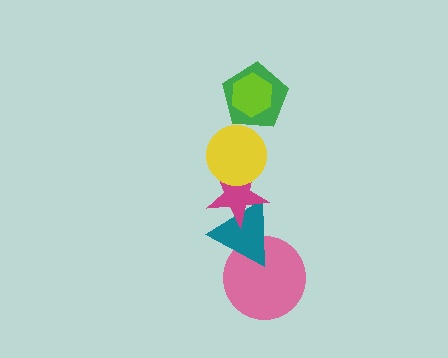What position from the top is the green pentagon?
The green pentagon is 2nd from the top.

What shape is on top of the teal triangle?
The magenta star is on top of the teal triangle.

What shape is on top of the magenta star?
The yellow circle is on top of the magenta star.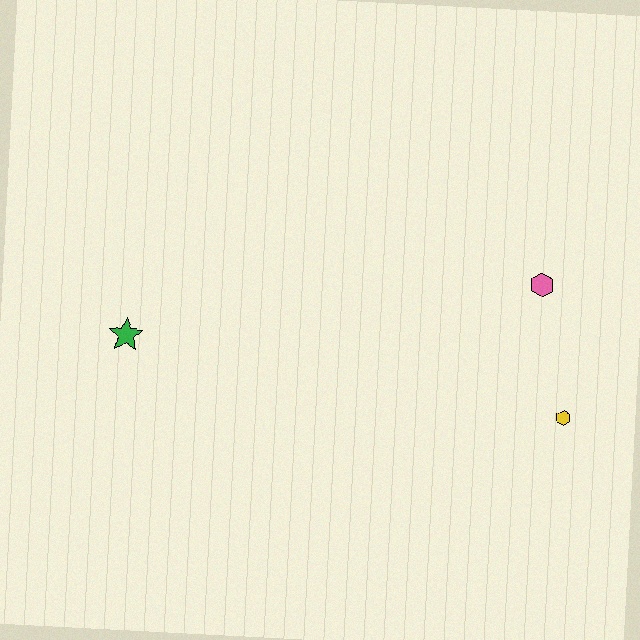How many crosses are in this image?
There are no crosses.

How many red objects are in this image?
There are no red objects.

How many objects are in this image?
There are 3 objects.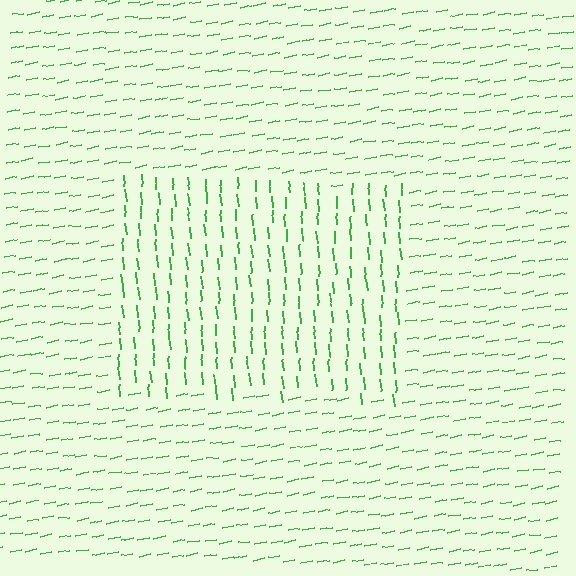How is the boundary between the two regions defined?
The boundary is defined purely by a change in line orientation (approximately 85 degrees difference). All lines are the same color and thickness.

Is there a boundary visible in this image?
Yes, there is a texture boundary formed by a change in line orientation.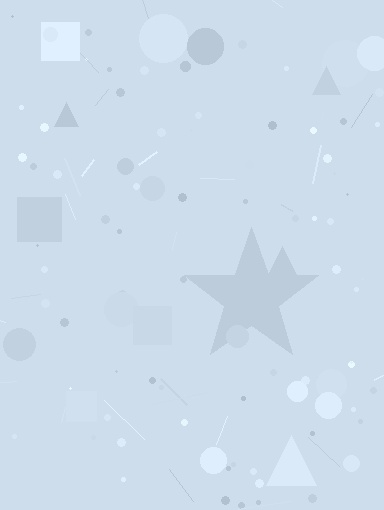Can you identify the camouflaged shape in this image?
The camouflaged shape is a star.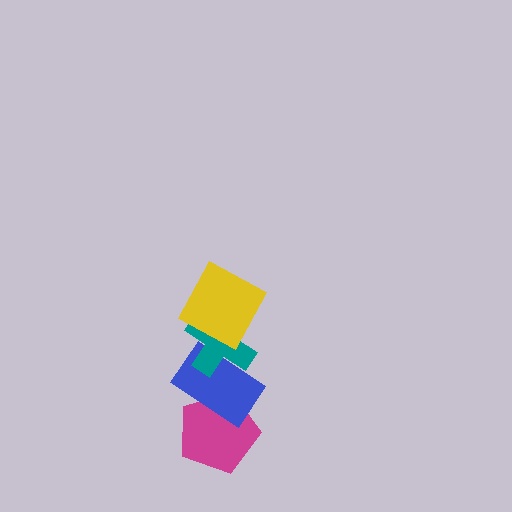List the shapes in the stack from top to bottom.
From top to bottom: the yellow square, the teal cross, the blue rectangle, the magenta pentagon.